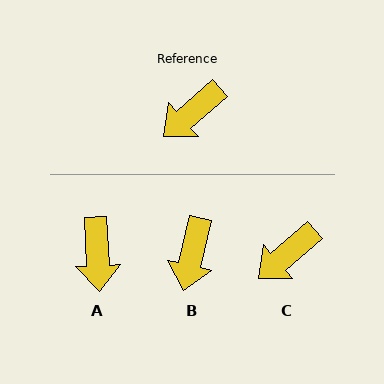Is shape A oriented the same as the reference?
No, it is off by about 52 degrees.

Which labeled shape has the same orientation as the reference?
C.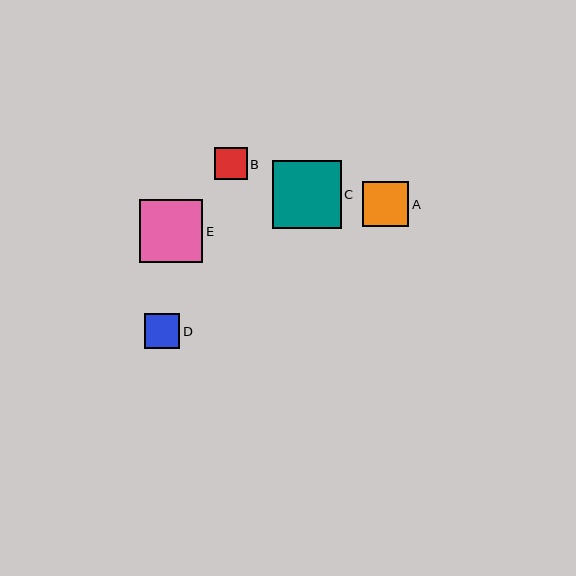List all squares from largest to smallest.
From largest to smallest: C, E, A, D, B.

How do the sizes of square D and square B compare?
Square D and square B are approximately the same size.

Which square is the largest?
Square C is the largest with a size of approximately 69 pixels.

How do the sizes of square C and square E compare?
Square C and square E are approximately the same size.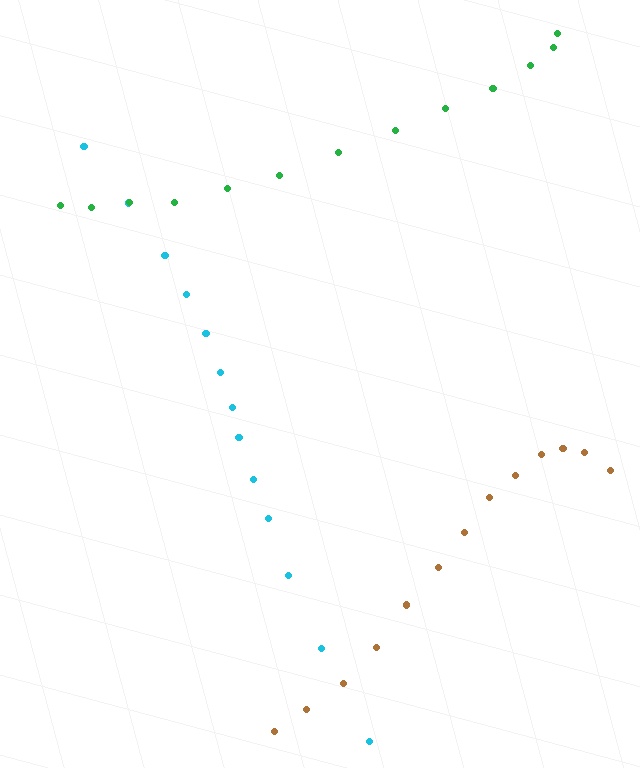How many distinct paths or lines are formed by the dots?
There are 3 distinct paths.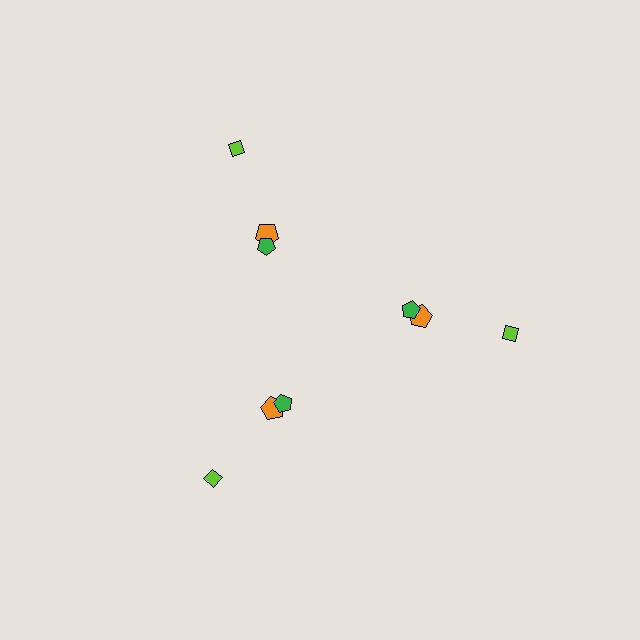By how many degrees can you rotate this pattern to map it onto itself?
The pattern maps onto itself every 120 degrees of rotation.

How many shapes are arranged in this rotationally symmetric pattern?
There are 9 shapes, arranged in 3 groups of 3.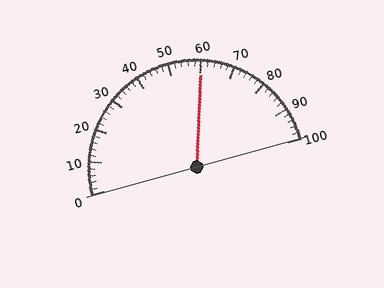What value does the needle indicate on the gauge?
The needle indicates approximately 60.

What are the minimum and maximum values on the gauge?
The gauge ranges from 0 to 100.